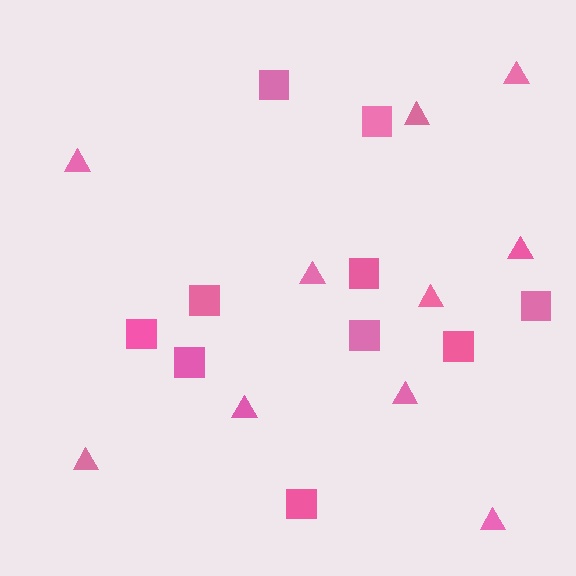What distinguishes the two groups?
There are 2 groups: one group of triangles (10) and one group of squares (10).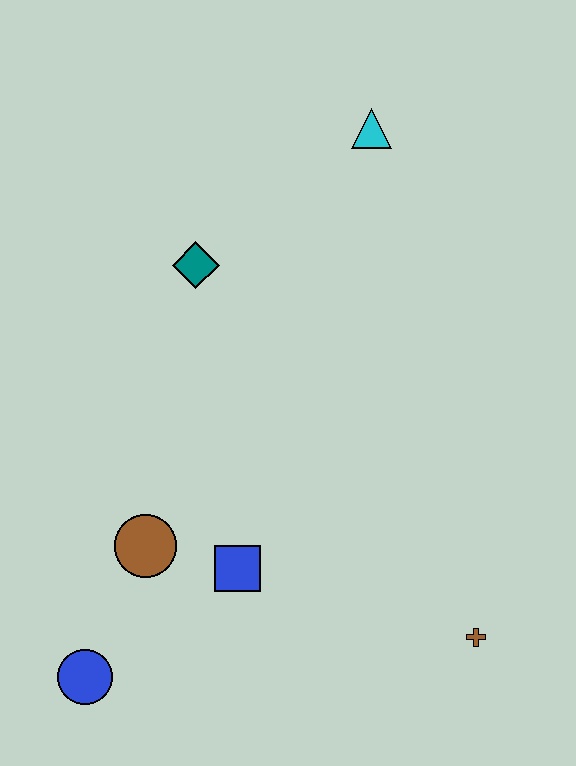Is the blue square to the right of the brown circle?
Yes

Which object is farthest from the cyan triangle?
The blue circle is farthest from the cyan triangle.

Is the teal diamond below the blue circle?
No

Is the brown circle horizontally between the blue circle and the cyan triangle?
Yes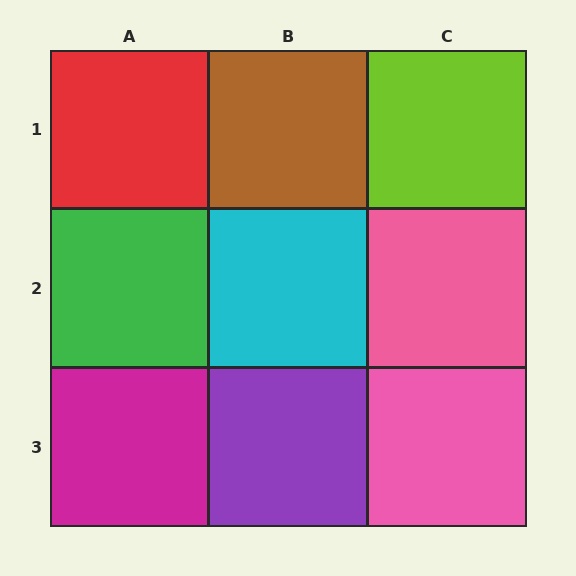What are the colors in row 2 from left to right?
Green, cyan, pink.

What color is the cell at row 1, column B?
Brown.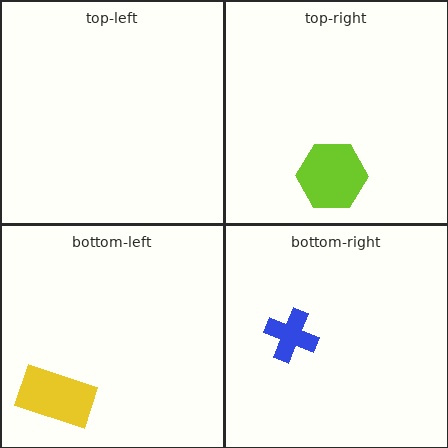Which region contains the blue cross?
The bottom-right region.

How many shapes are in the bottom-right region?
1.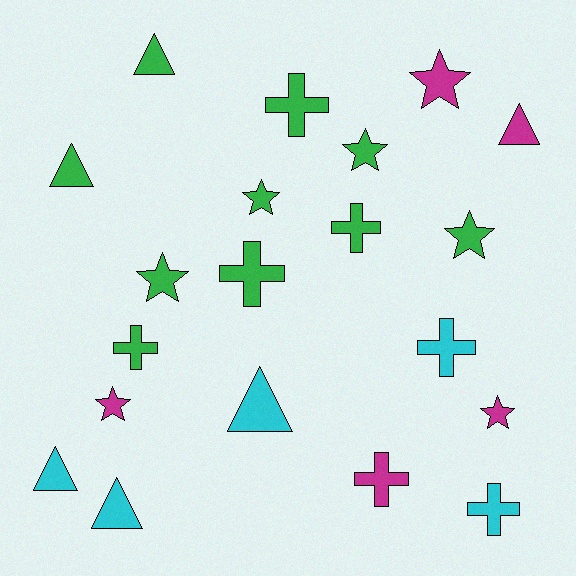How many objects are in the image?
There are 20 objects.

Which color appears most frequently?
Green, with 10 objects.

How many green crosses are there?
There are 4 green crosses.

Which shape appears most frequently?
Star, with 7 objects.